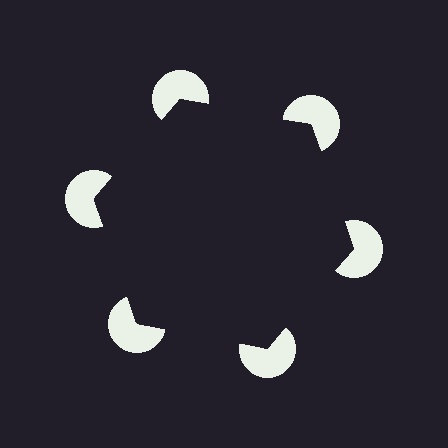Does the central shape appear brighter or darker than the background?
It typically appears slightly darker than the background, even though no actual brightness change is drawn.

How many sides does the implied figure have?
6 sides.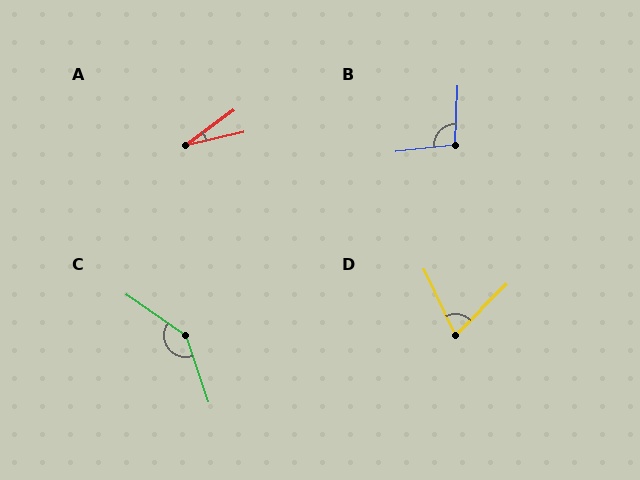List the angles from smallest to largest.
A (24°), D (70°), B (99°), C (144°).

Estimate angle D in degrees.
Approximately 70 degrees.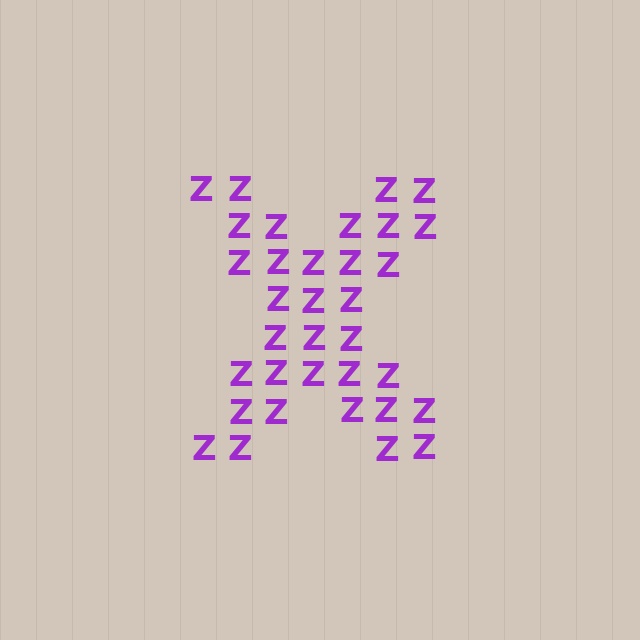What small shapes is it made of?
It is made of small letter Z's.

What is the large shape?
The large shape is the letter X.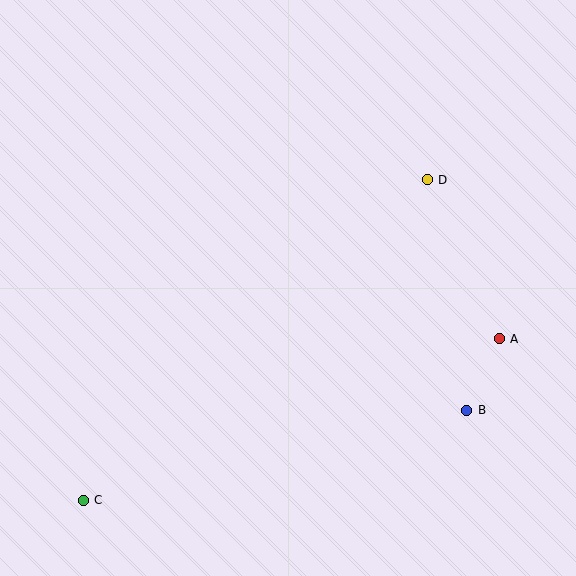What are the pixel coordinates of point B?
Point B is at (467, 410).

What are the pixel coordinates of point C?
Point C is at (83, 500).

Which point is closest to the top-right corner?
Point D is closest to the top-right corner.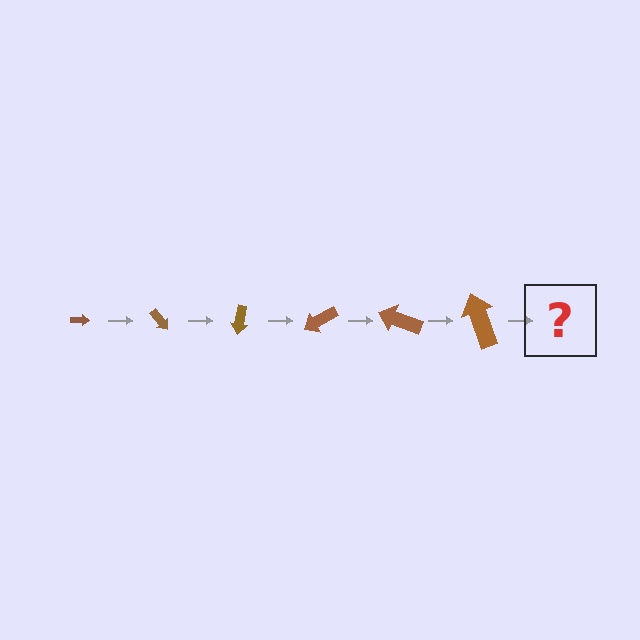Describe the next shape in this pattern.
It should be an arrow, larger than the previous one and rotated 300 degrees from the start.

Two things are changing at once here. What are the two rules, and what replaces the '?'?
The two rules are that the arrow grows larger each step and it rotates 50 degrees each step. The '?' should be an arrow, larger than the previous one and rotated 300 degrees from the start.